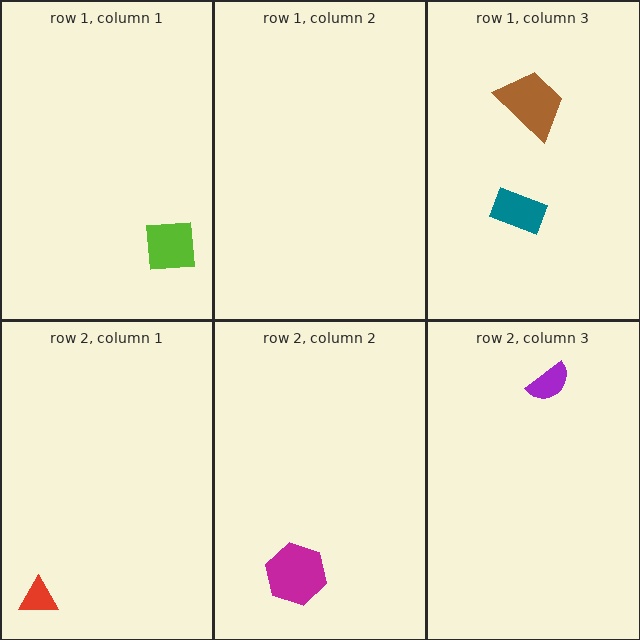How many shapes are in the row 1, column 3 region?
2.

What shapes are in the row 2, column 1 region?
The red triangle.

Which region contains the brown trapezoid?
The row 1, column 3 region.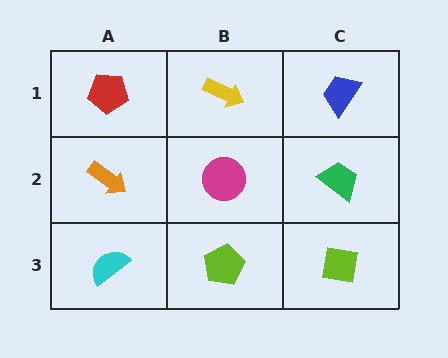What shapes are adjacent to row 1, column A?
An orange arrow (row 2, column A), a yellow arrow (row 1, column B).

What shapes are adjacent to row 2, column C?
A blue trapezoid (row 1, column C), a lime square (row 3, column C), a magenta circle (row 2, column B).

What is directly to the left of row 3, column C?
A lime pentagon.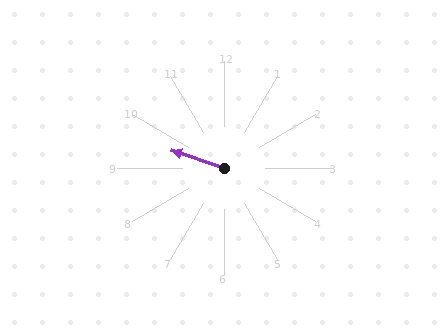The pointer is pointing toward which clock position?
Roughly 10 o'clock.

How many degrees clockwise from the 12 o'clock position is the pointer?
Approximately 289 degrees.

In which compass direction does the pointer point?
West.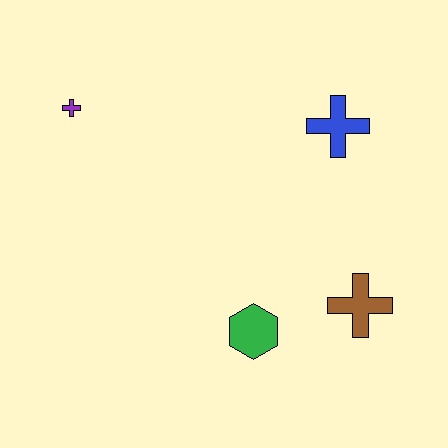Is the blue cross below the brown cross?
No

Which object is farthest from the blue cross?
The purple cross is farthest from the blue cross.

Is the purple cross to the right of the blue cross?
No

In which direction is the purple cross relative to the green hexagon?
The purple cross is above the green hexagon.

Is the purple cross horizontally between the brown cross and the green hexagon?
No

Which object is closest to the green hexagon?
The brown cross is closest to the green hexagon.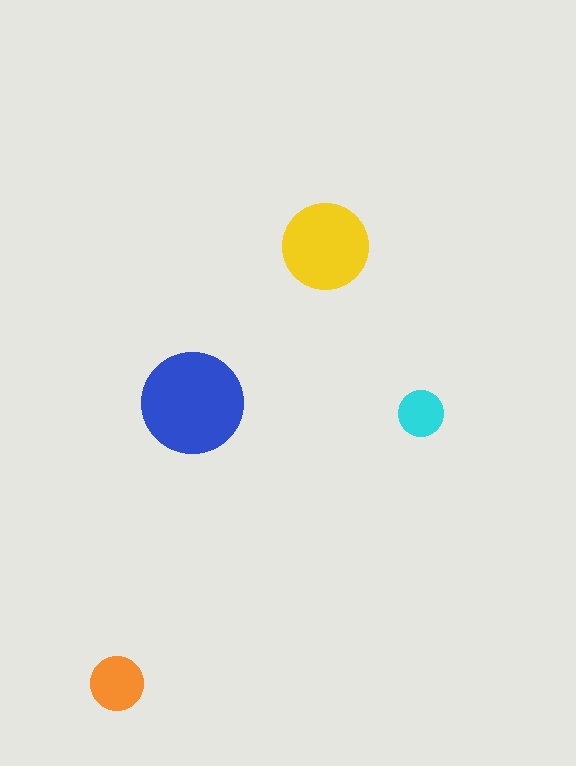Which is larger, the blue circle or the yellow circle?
The blue one.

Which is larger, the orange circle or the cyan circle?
The orange one.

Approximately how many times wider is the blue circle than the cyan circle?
About 2 times wider.